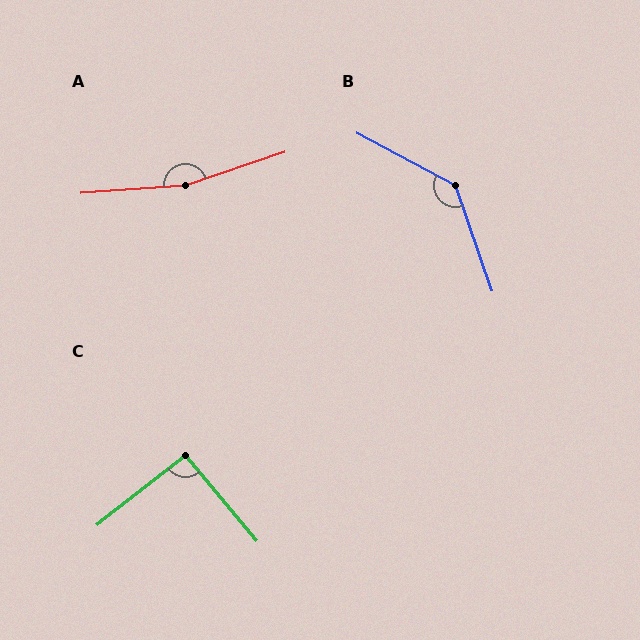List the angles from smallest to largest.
C (92°), B (137°), A (165°).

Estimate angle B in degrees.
Approximately 137 degrees.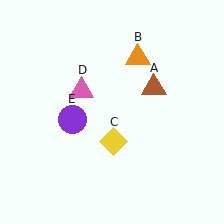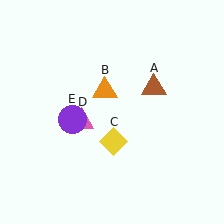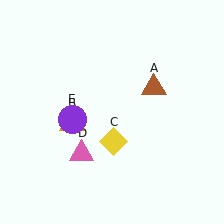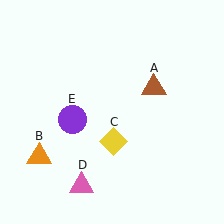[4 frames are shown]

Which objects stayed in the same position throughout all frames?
Brown triangle (object A) and yellow diamond (object C) and purple circle (object E) remained stationary.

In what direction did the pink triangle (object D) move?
The pink triangle (object D) moved down.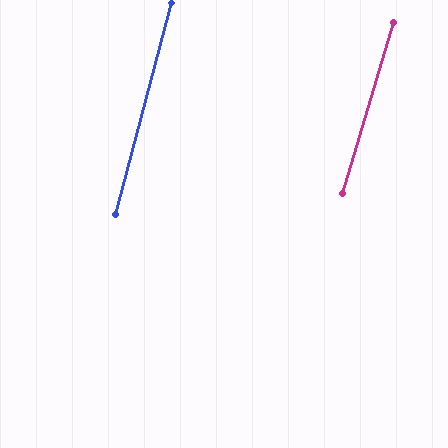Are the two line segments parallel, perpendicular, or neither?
Parallel — their directions differ by only 1.8°.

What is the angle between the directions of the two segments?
Approximately 2 degrees.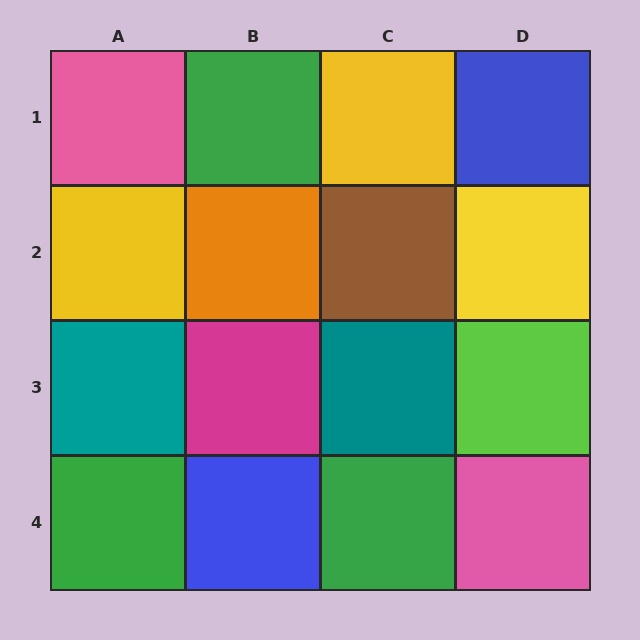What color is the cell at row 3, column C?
Teal.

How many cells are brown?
1 cell is brown.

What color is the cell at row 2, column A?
Yellow.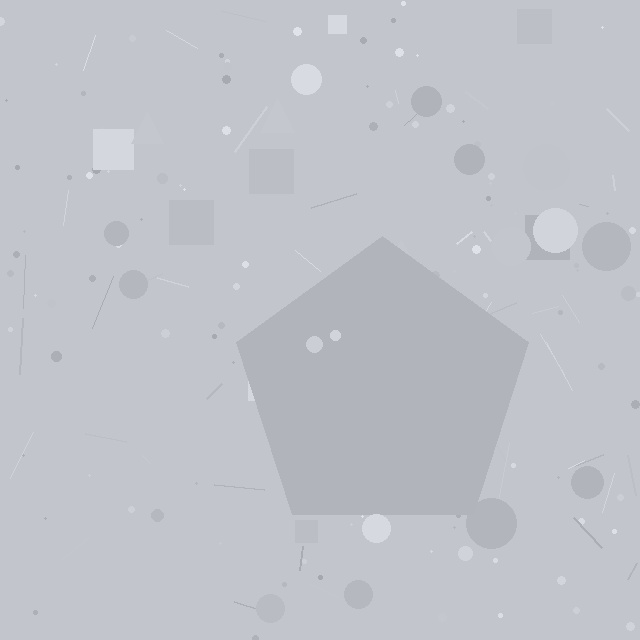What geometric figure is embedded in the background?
A pentagon is embedded in the background.